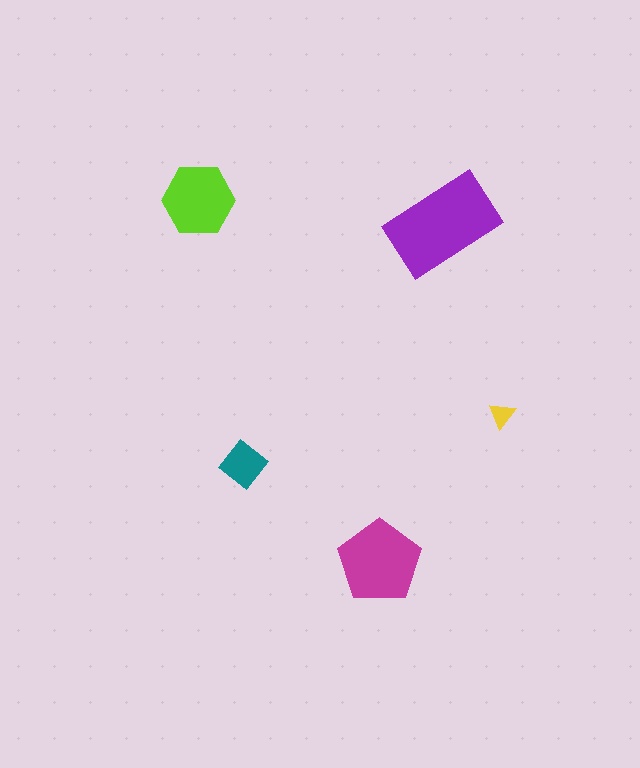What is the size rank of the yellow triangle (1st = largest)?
5th.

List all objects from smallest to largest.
The yellow triangle, the teal diamond, the lime hexagon, the magenta pentagon, the purple rectangle.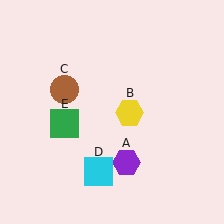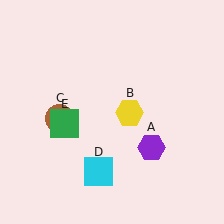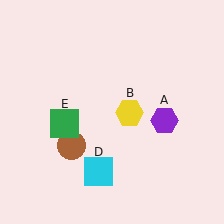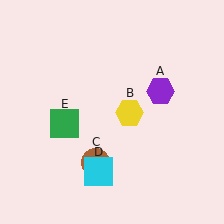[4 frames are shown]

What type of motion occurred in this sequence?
The purple hexagon (object A), brown circle (object C) rotated counterclockwise around the center of the scene.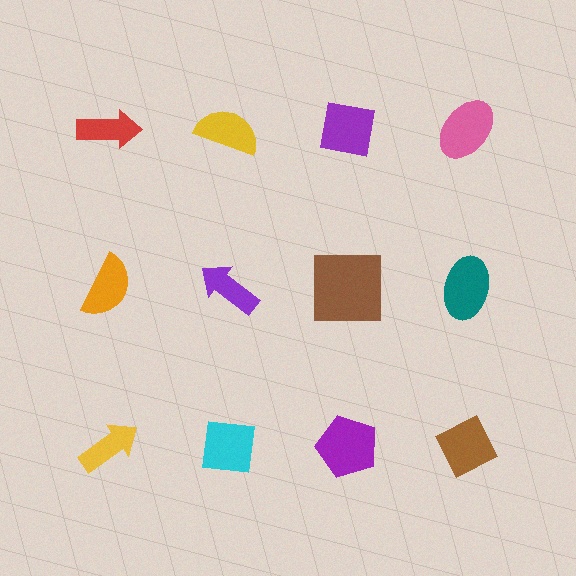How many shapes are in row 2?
4 shapes.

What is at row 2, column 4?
A teal ellipse.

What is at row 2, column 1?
An orange semicircle.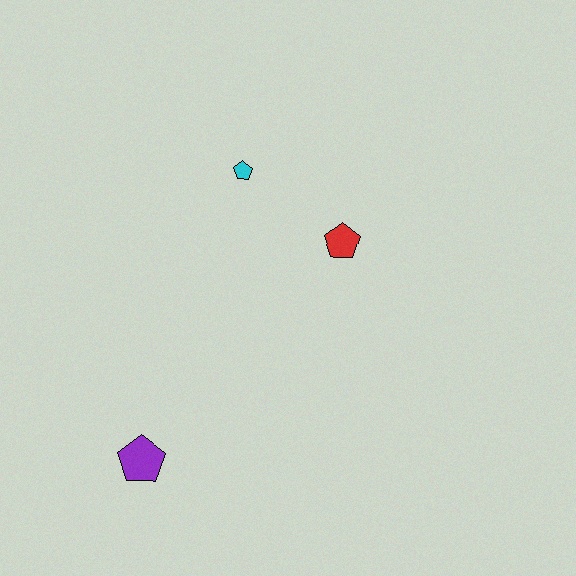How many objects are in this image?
There are 3 objects.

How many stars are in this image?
There are no stars.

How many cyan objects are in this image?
There is 1 cyan object.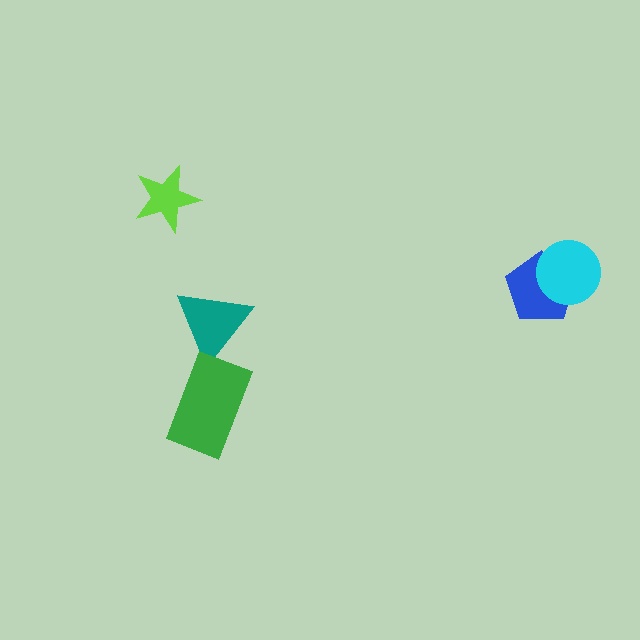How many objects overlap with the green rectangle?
1 object overlaps with the green rectangle.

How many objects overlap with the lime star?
0 objects overlap with the lime star.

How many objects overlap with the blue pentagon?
1 object overlaps with the blue pentagon.